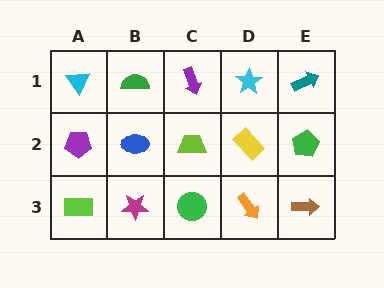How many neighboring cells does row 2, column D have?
4.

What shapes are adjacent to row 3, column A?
A purple pentagon (row 2, column A), a magenta star (row 3, column B).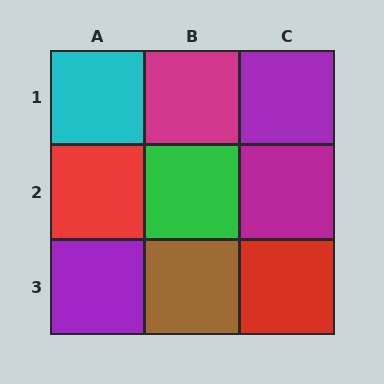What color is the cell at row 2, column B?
Green.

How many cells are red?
2 cells are red.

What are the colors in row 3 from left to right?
Purple, brown, red.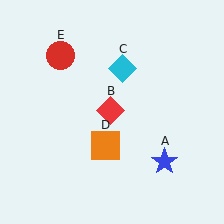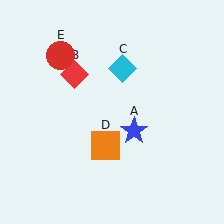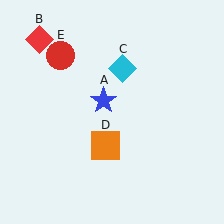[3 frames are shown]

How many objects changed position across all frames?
2 objects changed position: blue star (object A), red diamond (object B).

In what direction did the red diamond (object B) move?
The red diamond (object B) moved up and to the left.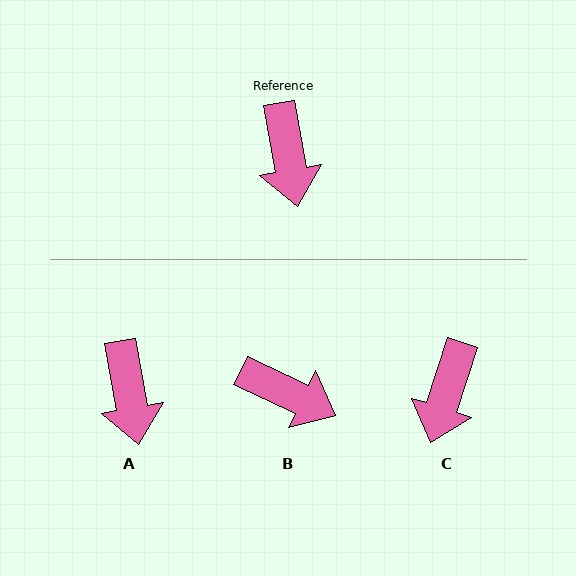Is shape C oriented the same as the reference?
No, it is off by about 28 degrees.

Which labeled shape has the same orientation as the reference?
A.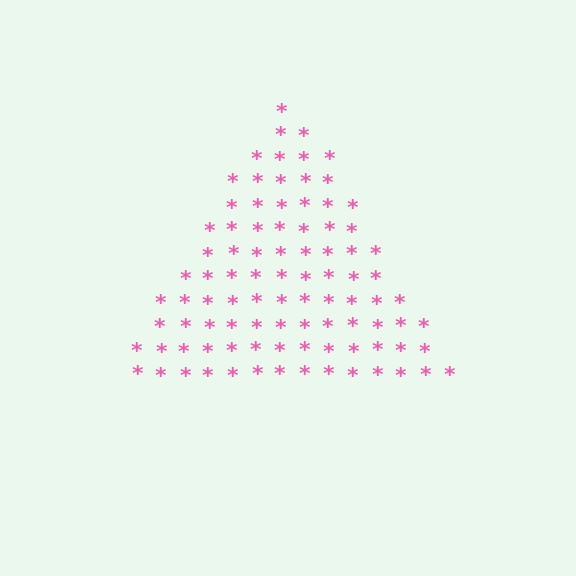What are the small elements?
The small elements are asterisks.